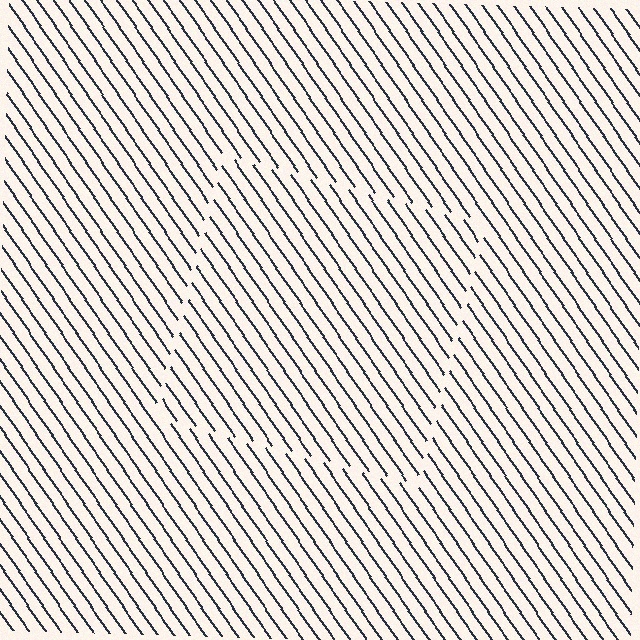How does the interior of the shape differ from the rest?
The interior of the shape contains the same grating, shifted by half a period — the contour is defined by the phase discontinuity where line-ends from the inner and outer gratings abut.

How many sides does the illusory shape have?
4 sides — the line-ends trace a square.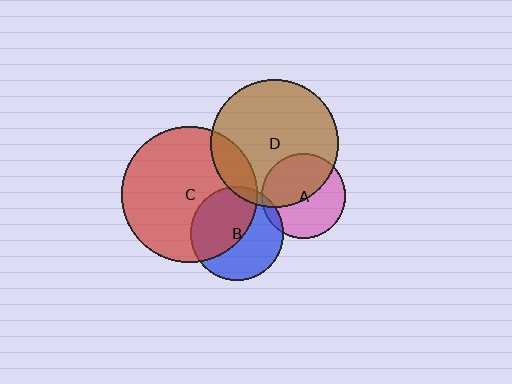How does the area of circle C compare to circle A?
Approximately 2.6 times.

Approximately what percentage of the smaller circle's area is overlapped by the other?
Approximately 50%.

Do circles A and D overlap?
Yes.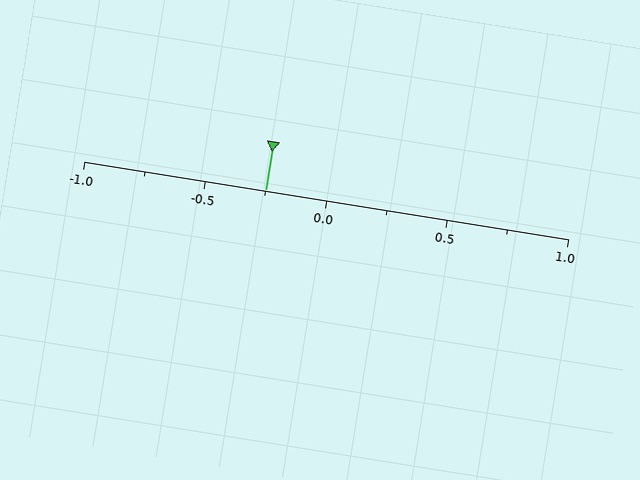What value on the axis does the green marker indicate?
The marker indicates approximately -0.25.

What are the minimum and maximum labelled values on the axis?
The axis runs from -1.0 to 1.0.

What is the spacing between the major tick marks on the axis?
The major ticks are spaced 0.5 apart.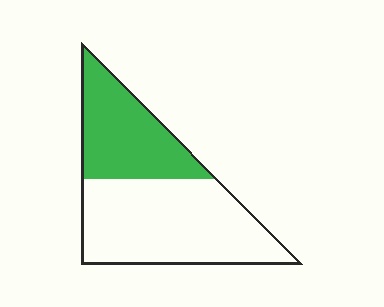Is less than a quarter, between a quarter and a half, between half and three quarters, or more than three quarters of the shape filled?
Between a quarter and a half.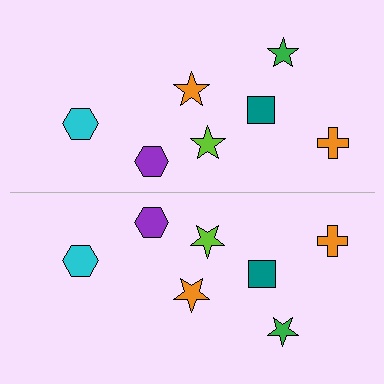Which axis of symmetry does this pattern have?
The pattern has a horizontal axis of symmetry running through the center of the image.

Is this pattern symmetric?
Yes, this pattern has bilateral (reflection) symmetry.